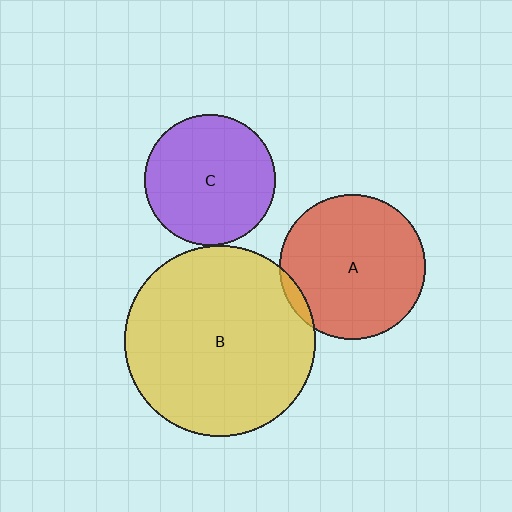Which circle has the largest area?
Circle B (yellow).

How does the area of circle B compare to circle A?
Approximately 1.7 times.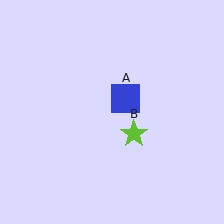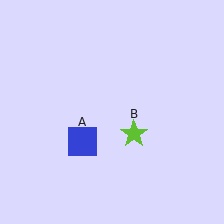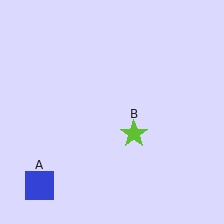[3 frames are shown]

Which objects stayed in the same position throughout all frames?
Lime star (object B) remained stationary.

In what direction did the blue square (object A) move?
The blue square (object A) moved down and to the left.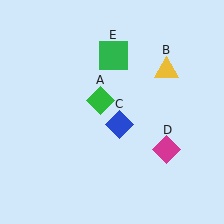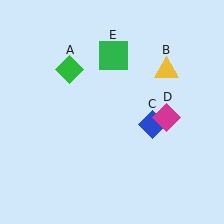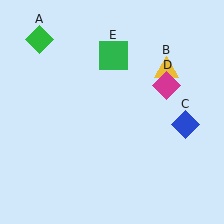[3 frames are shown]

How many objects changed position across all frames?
3 objects changed position: green diamond (object A), blue diamond (object C), magenta diamond (object D).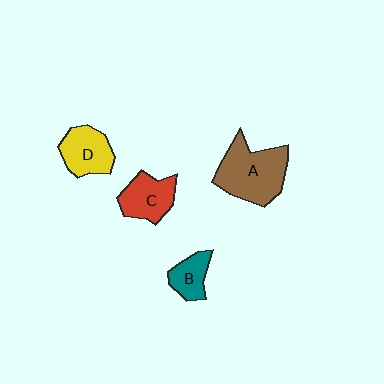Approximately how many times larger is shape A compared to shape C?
Approximately 1.6 times.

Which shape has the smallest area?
Shape B (teal).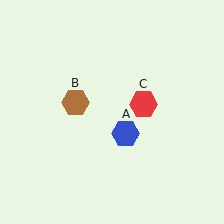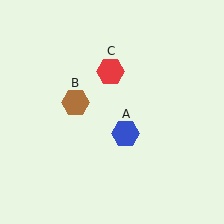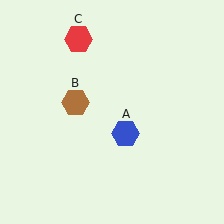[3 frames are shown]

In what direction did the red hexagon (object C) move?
The red hexagon (object C) moved up and to the left.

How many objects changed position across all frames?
1 object changed position: red hexagon (object C).